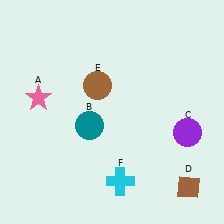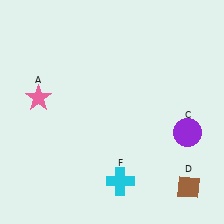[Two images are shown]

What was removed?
The teal circle (B), the brown circle (E) were removed in Image 2.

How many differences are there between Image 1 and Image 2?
There are 2 differences between the two images.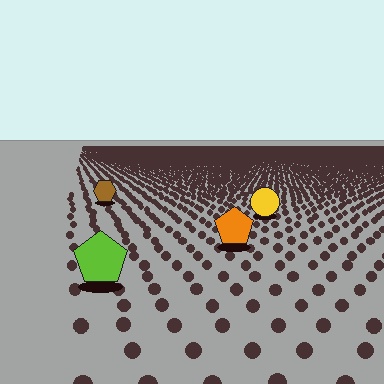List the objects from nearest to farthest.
From nearest to farthest: the lime pentagon, the orange pentagon, the yellow circle, the brown hexagon.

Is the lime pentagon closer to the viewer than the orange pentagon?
Yes. The lime pentagon is closer — you can tell from the texture gradient: the ground texture is coarser near it.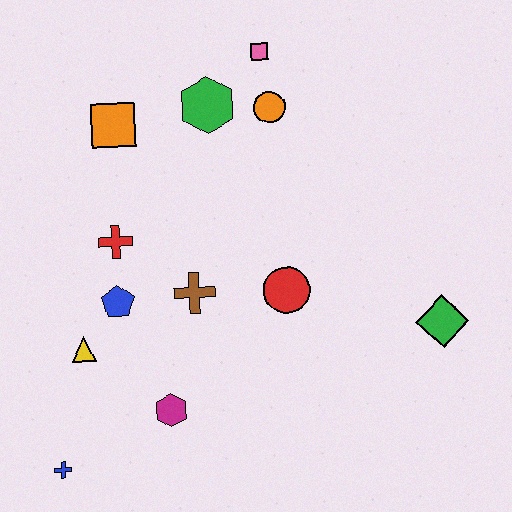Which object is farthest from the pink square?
The blue cross is farthest from the pink square.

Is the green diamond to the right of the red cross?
Yes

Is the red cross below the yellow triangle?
No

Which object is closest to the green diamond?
The red circle is closest to the green diamond.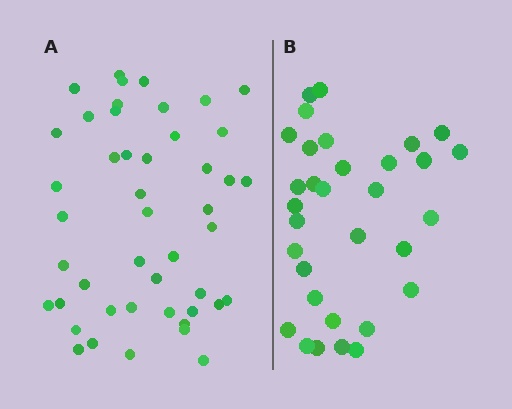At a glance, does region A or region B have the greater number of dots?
Region A (the left region) has more dots.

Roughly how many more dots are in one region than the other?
Region A has approximately 15 more dots than region B.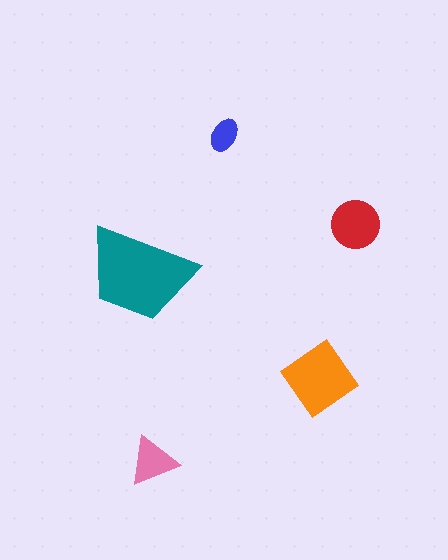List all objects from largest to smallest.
The teal trapezoid, the orange diamond, the red circle, the pink triangle, the blue ellipse.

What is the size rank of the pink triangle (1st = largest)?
4th.